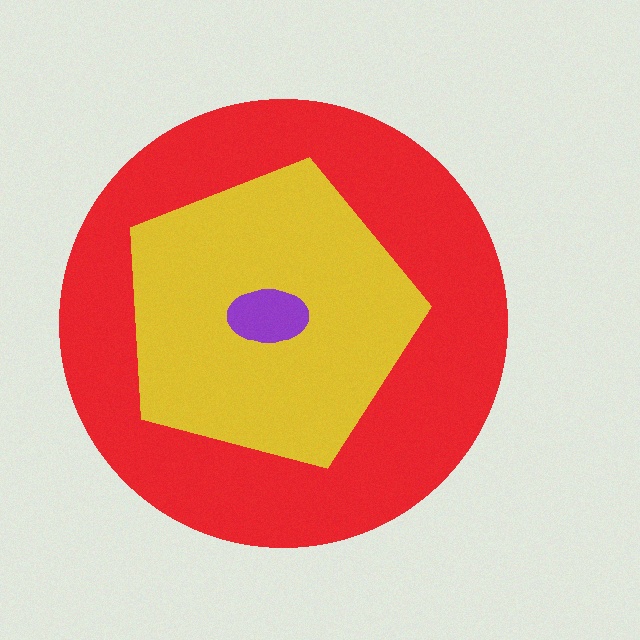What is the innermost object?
The purple ellipse.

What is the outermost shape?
The red circle.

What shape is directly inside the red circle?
The yellow pentagon.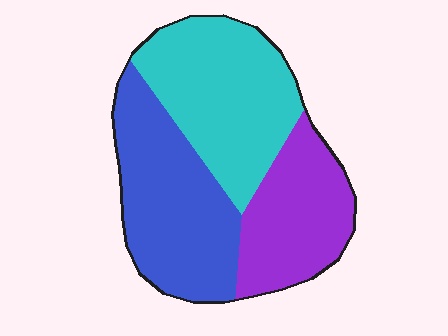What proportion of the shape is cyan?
Cyan covers about 35% of the shape.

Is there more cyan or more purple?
Cyan.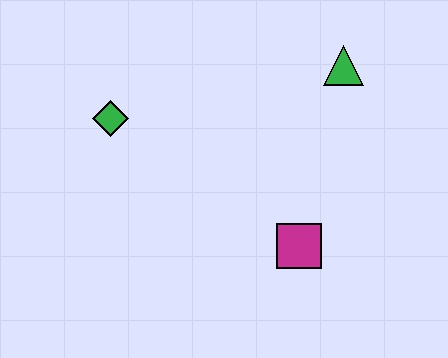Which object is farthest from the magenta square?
The green diamond is farthest from the magenta square.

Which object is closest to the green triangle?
The magenta square is closest to the green triangle.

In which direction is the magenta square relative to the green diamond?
The magenta square is to the right of the green diamond.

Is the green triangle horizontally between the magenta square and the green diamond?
No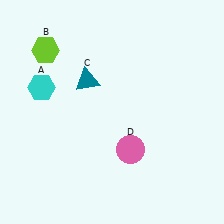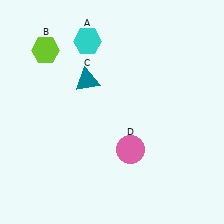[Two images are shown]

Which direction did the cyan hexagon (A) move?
The cyan hexagon (A) moved up.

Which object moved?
The cyan hexagon (A) moved up.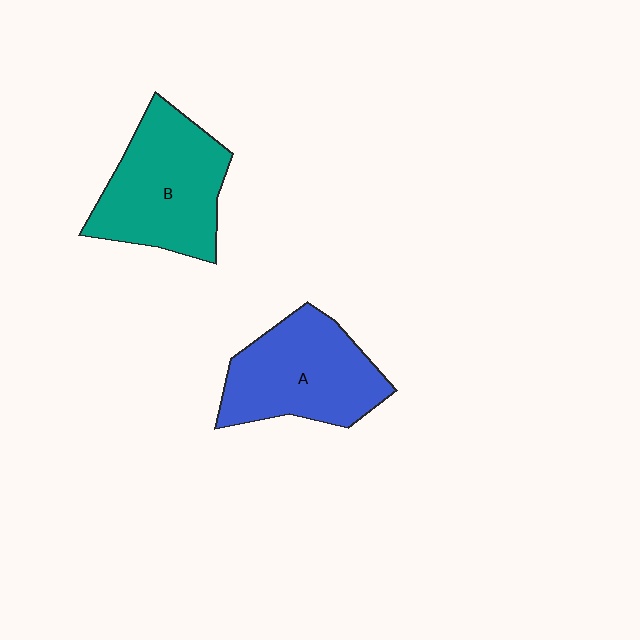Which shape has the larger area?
Shape B (teal).